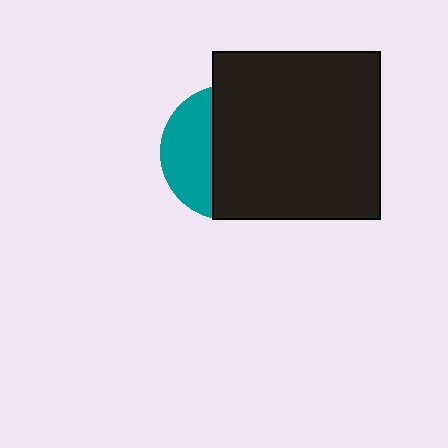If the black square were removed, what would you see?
You would see the complete teal circle.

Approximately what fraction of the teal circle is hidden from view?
Roughly 65% of the teal circle is hidden behind the black square.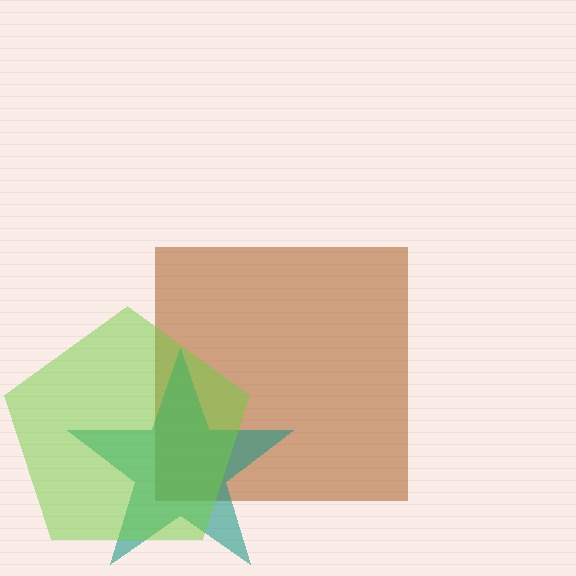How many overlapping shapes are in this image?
There are 3 overlapping shapes in the image.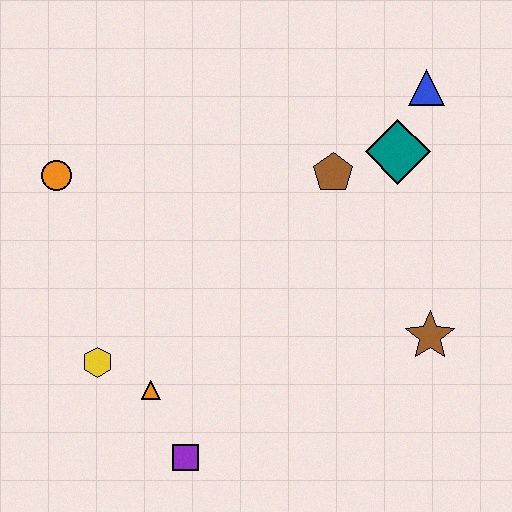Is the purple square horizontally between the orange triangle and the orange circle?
No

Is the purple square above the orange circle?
No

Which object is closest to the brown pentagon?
The teal diamond is closest to the brown pentagon.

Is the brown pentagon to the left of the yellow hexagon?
No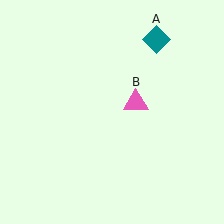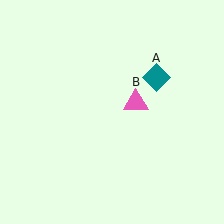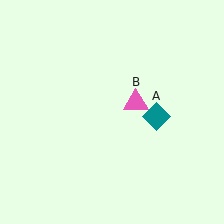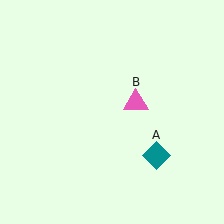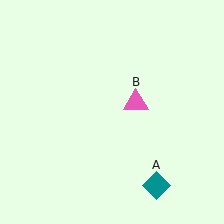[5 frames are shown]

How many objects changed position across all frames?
1 object changed position: teal diamond (object A).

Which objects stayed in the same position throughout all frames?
Pink triangle (object B) remained stationary.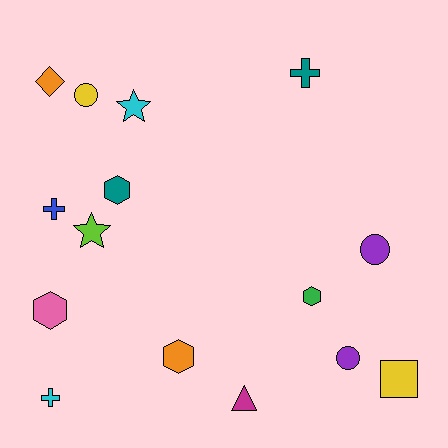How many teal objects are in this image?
There are 2 teal objects.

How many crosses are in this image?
There are 3 crosses.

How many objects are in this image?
There are 15 objects.